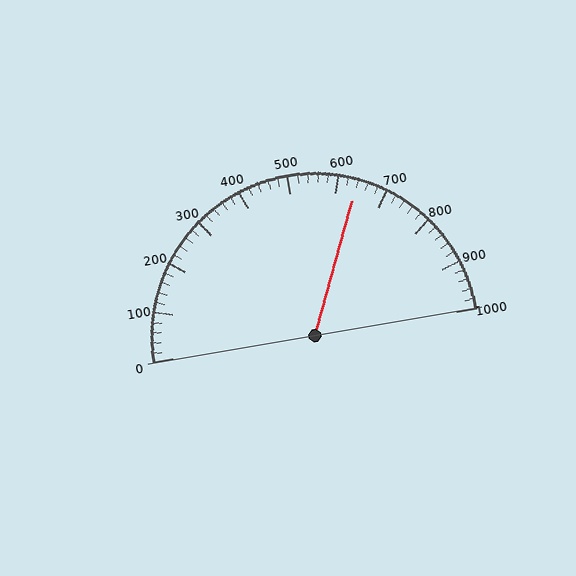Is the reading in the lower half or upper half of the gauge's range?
The reading is in the upper half of the range (0 to 1000).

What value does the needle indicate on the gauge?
The needle indicates approximately 640.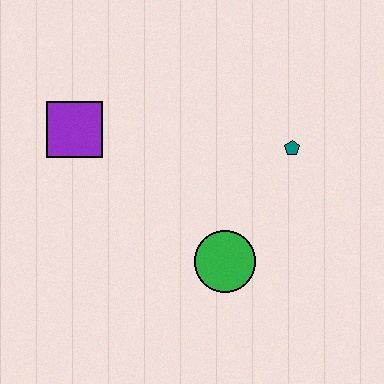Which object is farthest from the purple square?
The teal pentagon is farthest from the purple square.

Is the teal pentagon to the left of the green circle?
No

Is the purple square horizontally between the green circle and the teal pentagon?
No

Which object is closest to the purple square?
The green circle is closest to the purple square.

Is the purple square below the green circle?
No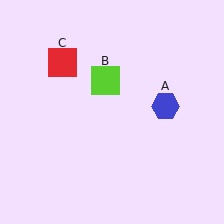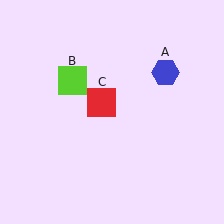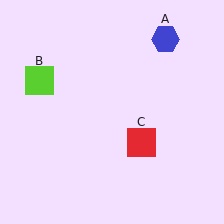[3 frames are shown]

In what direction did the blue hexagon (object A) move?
The blue hexagon (object A) moved up.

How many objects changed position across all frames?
3 objects changed position: blue hexagon (object A), lime square (object B), red square (object C).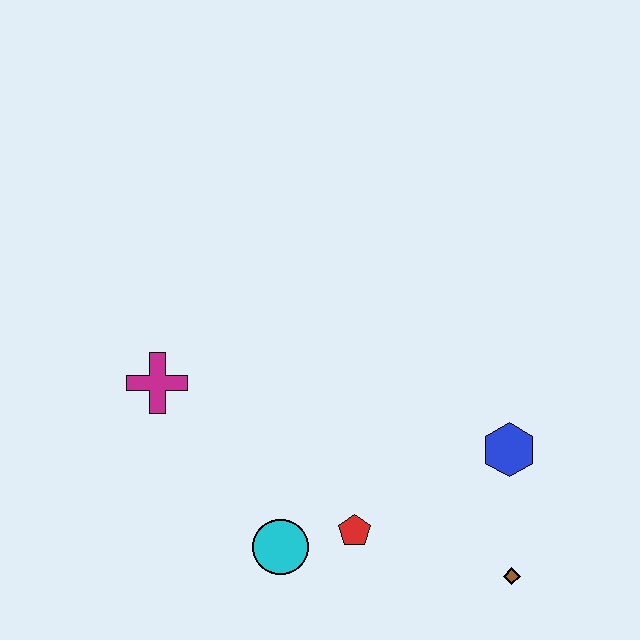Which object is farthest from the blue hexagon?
The magenta cross is farthest from the blue hexagon.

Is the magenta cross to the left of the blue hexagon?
Yes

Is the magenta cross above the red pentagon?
Yes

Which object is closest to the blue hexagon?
The brown diamond is closest to the blue hexagon.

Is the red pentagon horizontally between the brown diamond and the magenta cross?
Yes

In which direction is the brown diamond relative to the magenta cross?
The brown diamond is to the right of the magenta cross.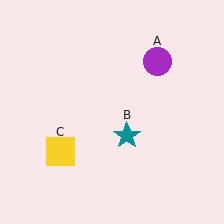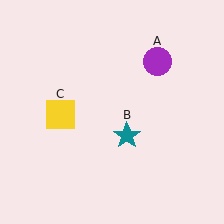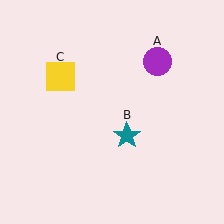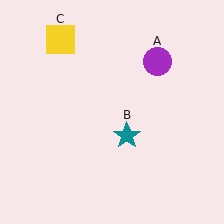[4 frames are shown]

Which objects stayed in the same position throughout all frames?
Purple circle (object A) and teal star (object B) remained stationary.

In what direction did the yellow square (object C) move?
The yellow square (object C) moved up.